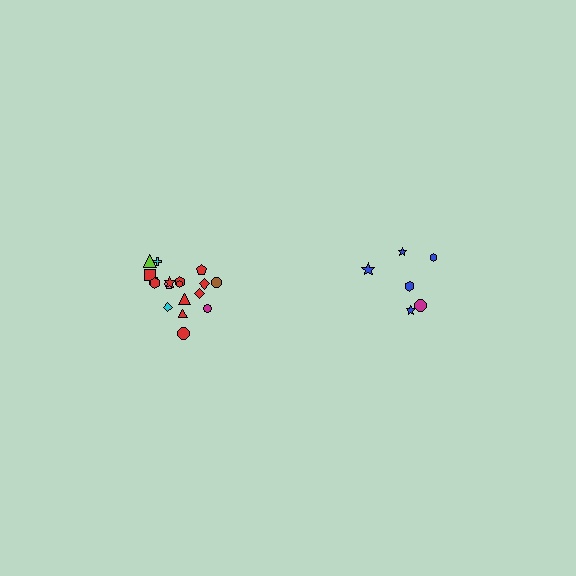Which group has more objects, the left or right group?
The left group.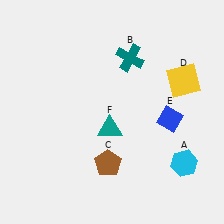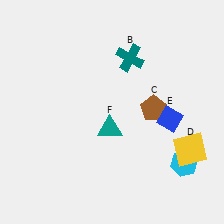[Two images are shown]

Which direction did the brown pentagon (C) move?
The brown pentagon (C) moved up.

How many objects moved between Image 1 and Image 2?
2 objects moved between the two images.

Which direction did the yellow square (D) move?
The yellow square (D) moved down.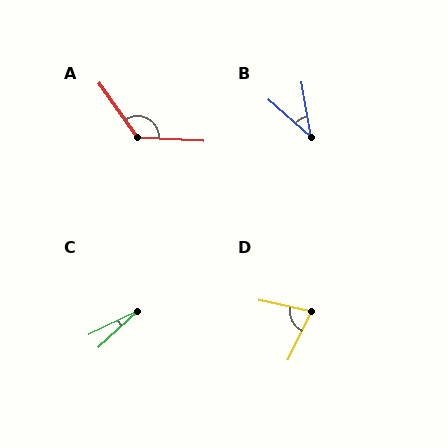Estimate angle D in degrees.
Approximately 77 degrees.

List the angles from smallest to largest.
C (16°), B (39°), D (77°), A (128°).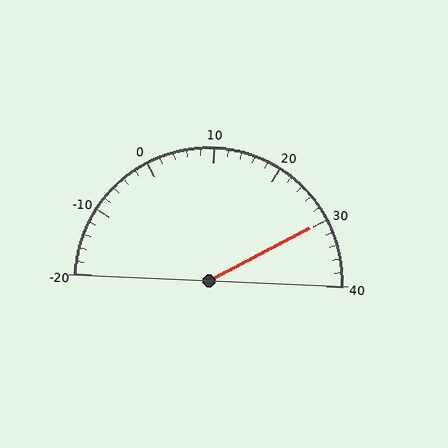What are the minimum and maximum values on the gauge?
The gauge ranges from -20 to 40.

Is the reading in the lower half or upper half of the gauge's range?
The reading is in the upper half of the range (-20 to 40).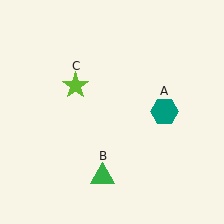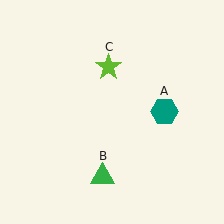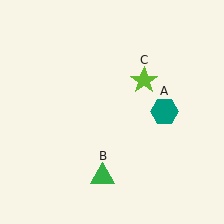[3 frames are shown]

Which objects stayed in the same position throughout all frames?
Teal hexagon (object A) and green triangle (object B) remained stationary.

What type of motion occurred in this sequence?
The lime star (object C) rotated clockwise around the center of the scene.